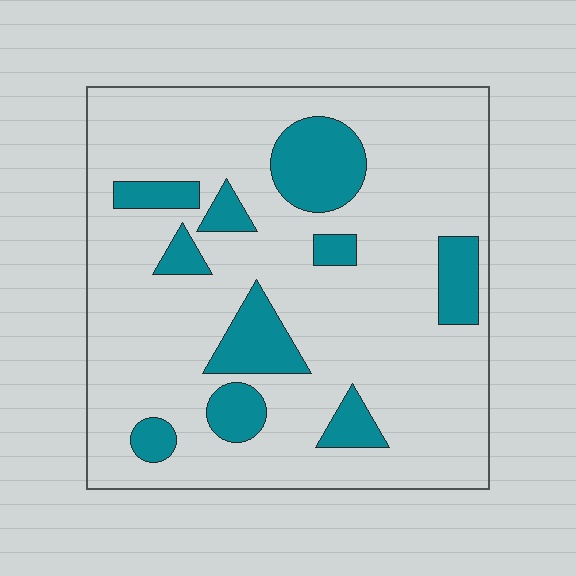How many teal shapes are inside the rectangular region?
10.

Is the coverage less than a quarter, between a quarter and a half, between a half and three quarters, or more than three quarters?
Less than a quarter.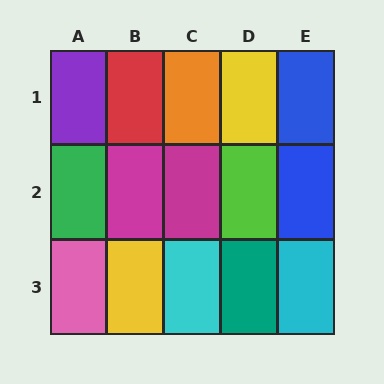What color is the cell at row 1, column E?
Blue.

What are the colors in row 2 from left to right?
Green, magenta, magenta, lime, blue.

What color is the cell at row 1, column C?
Orange.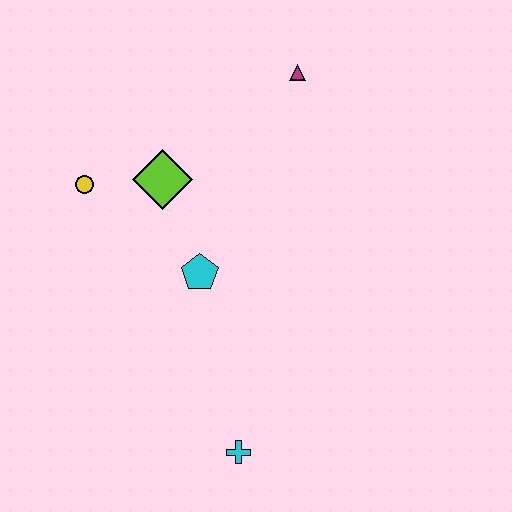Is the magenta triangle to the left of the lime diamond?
No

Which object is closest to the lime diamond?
The yellow circle is closest to the lime diamond.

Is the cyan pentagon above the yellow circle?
No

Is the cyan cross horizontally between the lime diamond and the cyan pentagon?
No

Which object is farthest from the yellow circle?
The cyan cross is farthest from the yellow circle.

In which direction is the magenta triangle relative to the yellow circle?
The magenta triangle is to the right of the yellow circle.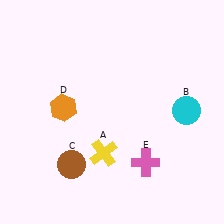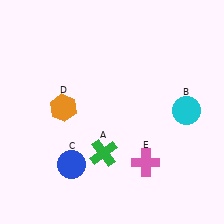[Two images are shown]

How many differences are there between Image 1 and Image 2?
There are 2 differences between the two images.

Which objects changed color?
A changed from yellow to green. C changed from brown to blue.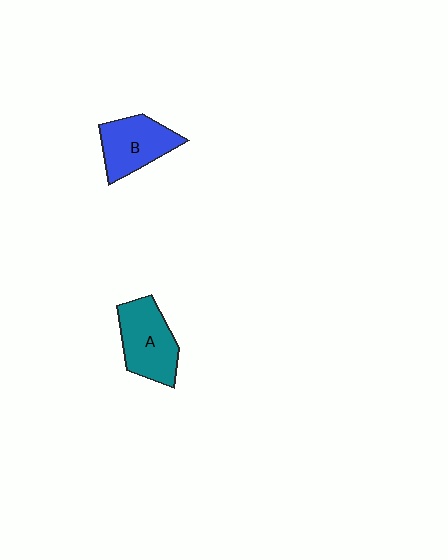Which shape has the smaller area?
Shape B (blue).